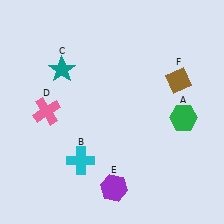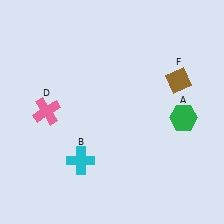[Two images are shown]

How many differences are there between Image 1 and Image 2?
There are 2 differences between the two images.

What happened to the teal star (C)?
The teal star (C) was removed in Image 2. It was in the top-left area of Image 1.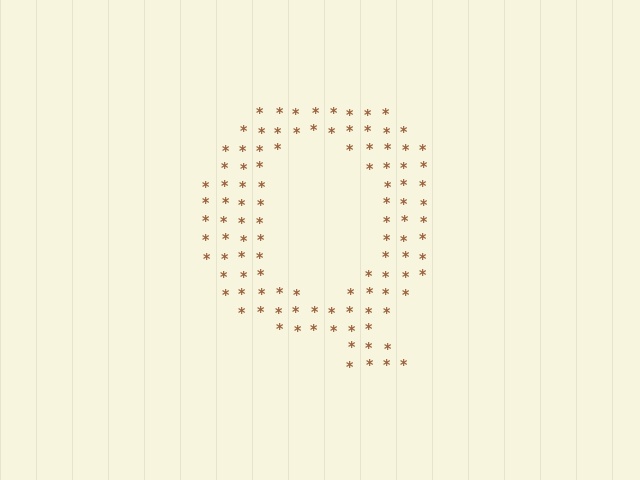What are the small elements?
The small elements are asterisks.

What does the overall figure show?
The overall figure shows the letter Q.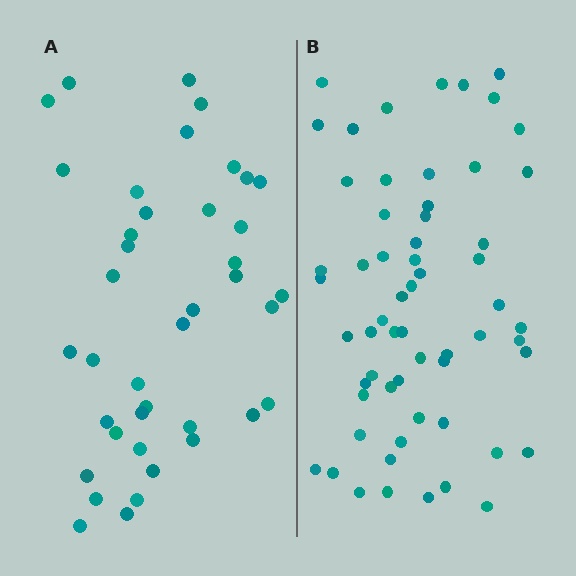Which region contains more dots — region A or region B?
Region B (the right region) has more dots.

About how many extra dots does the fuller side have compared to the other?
Region B has approximately 20 more dots than region A.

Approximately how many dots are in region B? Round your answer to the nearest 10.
About 60 dots.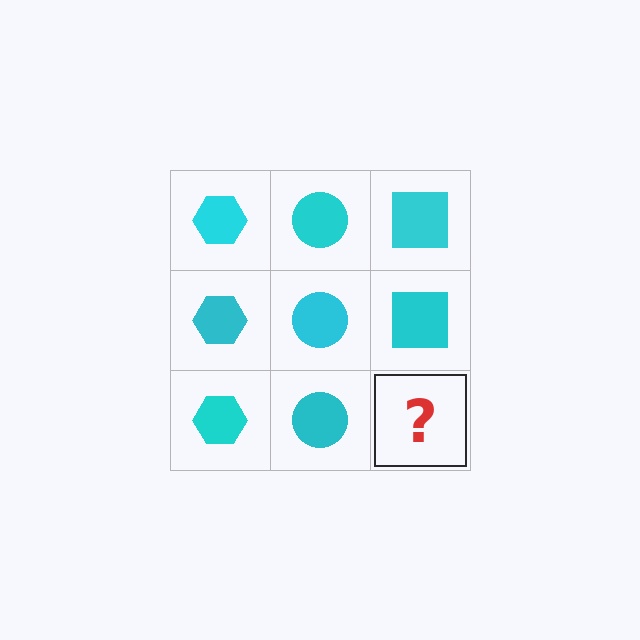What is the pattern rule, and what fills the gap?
The rule is that each column has a consistent shape. The gap should be filled with a cyan square.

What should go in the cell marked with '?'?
The missing cell should contain a cyan square.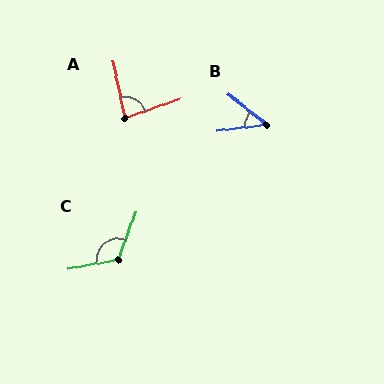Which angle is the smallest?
B, at approximately 45 degrees.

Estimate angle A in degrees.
Approximately 83 degrees.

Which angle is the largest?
C, at approximately 121 degrees.